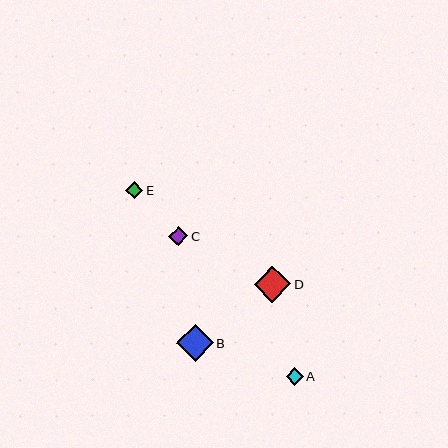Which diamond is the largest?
Diamond B is the largest with a size of approximately 37 pixels.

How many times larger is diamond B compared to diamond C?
Diamond B is approximately 1.9 times the size of diamond C.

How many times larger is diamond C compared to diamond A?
Diamond C is approximately 1.1 times the size of diamond A.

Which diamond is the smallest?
Diamond E is the smallest with a size of approximately 17 pixels.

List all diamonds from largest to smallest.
From largest to smallest: B, D, C, A, E.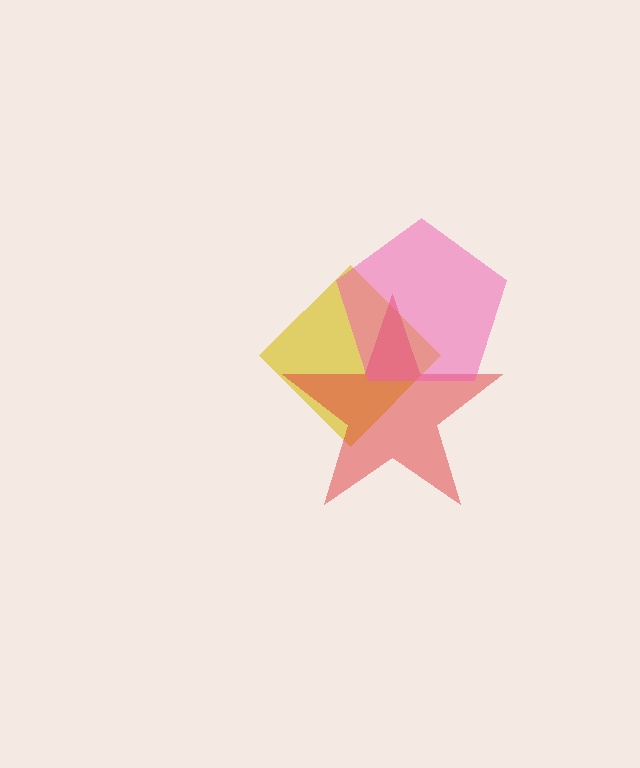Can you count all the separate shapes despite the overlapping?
Yes, there are 3 separate shapes.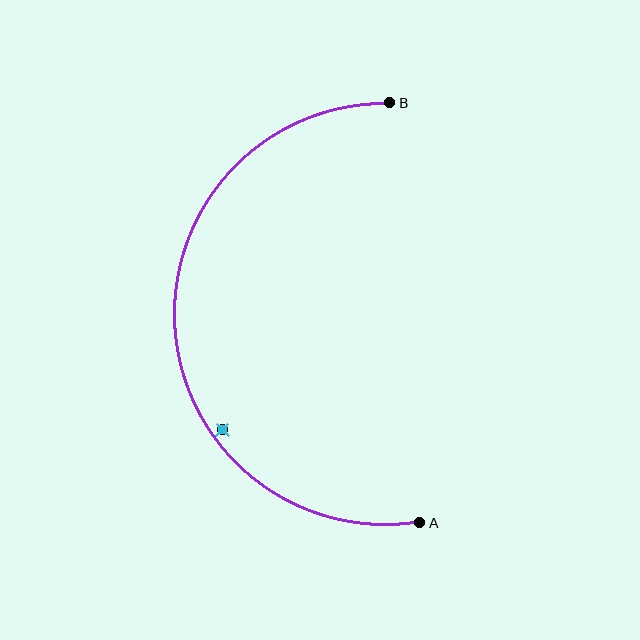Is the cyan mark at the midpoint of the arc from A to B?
No — the cyan mark does not lie on the arc at all. It sits slightly inside the curve.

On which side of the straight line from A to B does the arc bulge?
The arc bulges to the left of the straight line connecting A and B.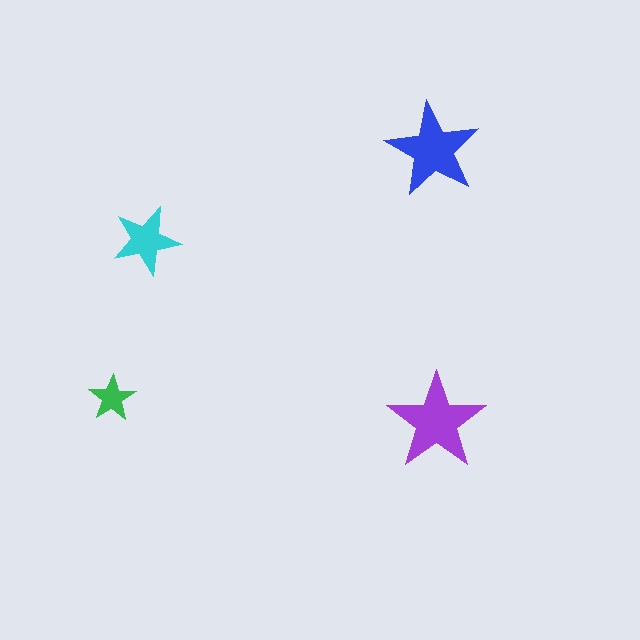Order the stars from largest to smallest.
the purple one, the blue one, the cyan one, the green one.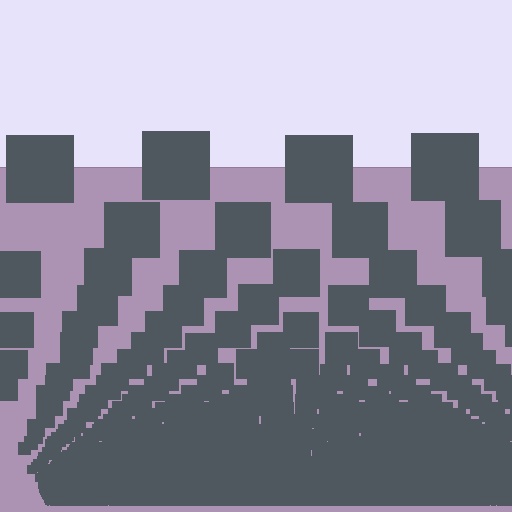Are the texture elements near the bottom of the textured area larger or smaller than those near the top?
Smaller. The gradient is inverted — elements near the bottom are smaller and denser.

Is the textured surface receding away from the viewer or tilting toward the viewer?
The surface appears to tilt toward the viewer. Texture elements get larger and sparser toward the top.